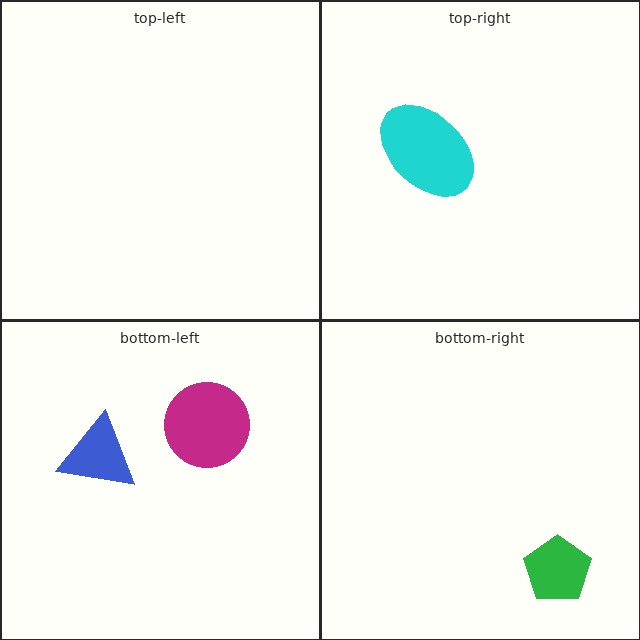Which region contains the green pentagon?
The bottom-right region.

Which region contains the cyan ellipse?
The top-right region.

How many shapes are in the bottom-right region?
1.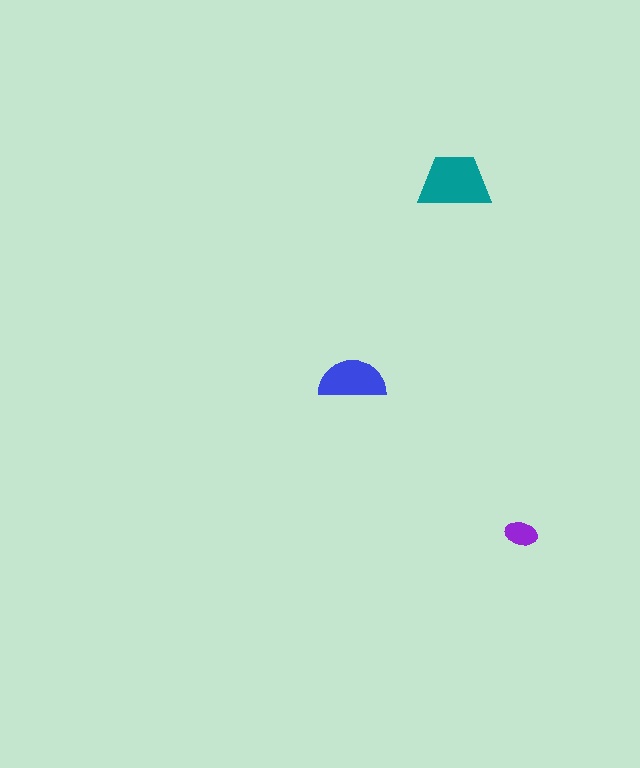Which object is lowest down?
The purple ellipse is bottommost.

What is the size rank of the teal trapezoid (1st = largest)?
1st.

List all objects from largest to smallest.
The teal trapezoid, the blue semicircle, the purple ellipse.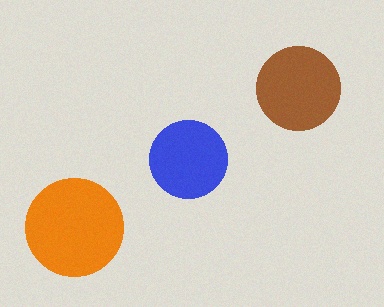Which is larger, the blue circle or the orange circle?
The orange one.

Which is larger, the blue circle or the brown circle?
The brown one.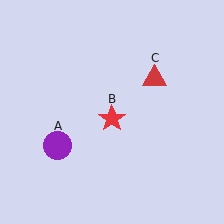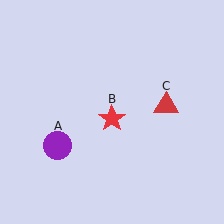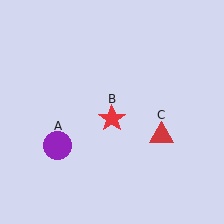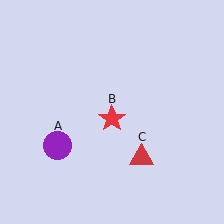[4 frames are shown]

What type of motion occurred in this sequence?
The red triangle (object C) rotated clockwise around the center of the scene.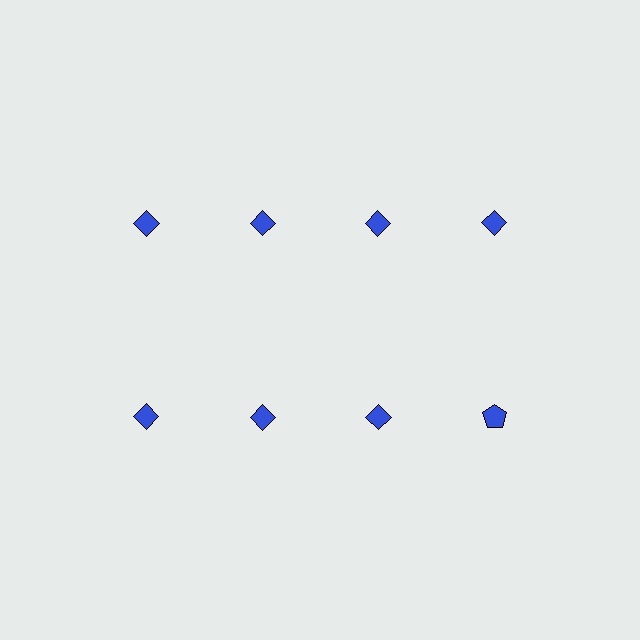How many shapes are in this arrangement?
There are 8 shapes arranged in a grid pattern.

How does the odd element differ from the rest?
It has a different shape: pentagon instead of diamond.